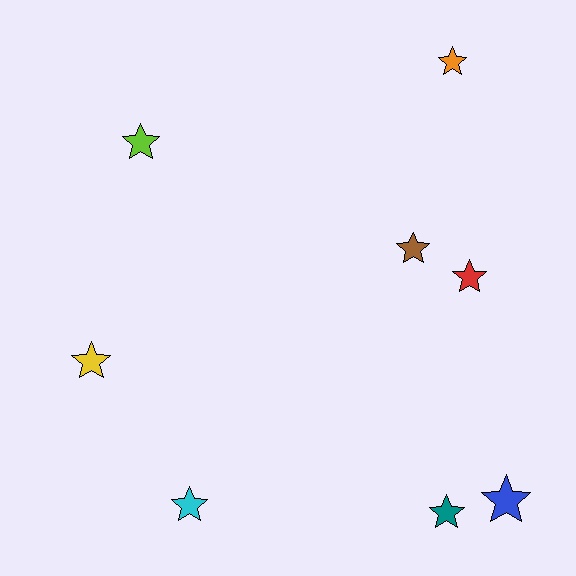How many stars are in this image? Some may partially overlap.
There are 8 stars.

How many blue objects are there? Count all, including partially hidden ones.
There is 1 blue object.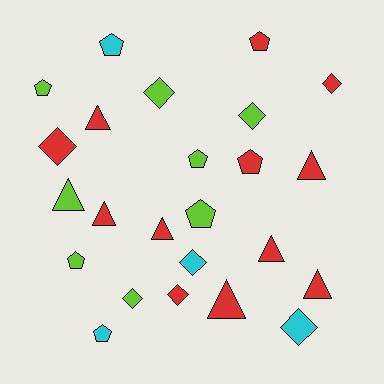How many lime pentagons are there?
There are 4 lime pentagons.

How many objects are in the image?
There are 24 objects.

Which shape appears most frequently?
Triangle, with 8 objects.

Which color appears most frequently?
Red, with 12 objects.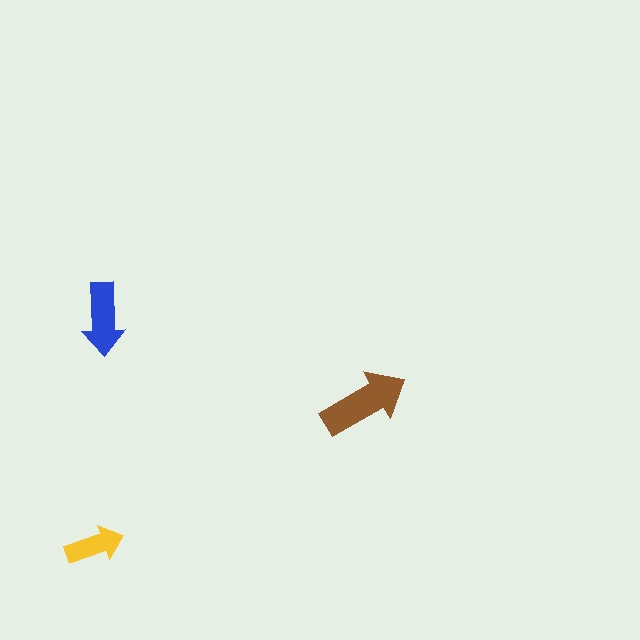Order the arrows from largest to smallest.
the brown one, the blue one, the yellow one.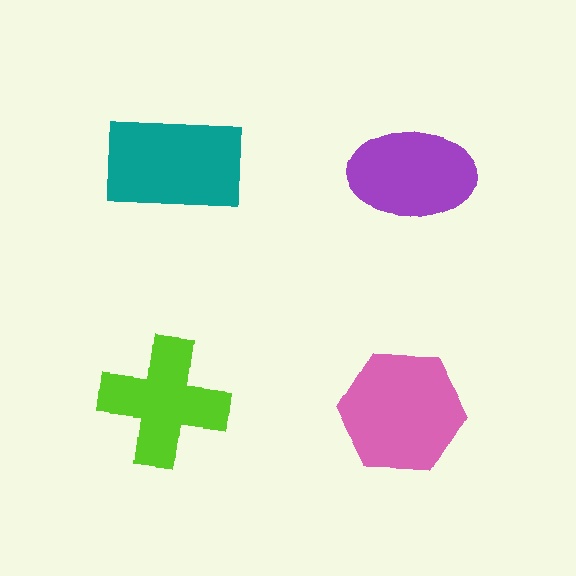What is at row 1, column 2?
A purple ellipse.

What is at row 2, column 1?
A lime cross.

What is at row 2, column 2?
A pink hexagon.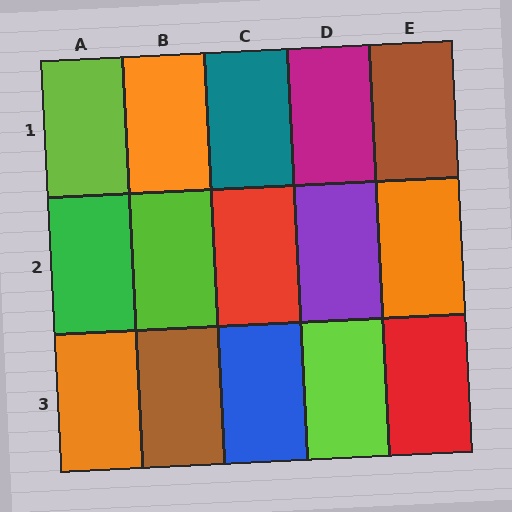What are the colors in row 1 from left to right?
Lime, orange, teal, magenta, brown.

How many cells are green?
1 cell is green.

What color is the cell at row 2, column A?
Green.